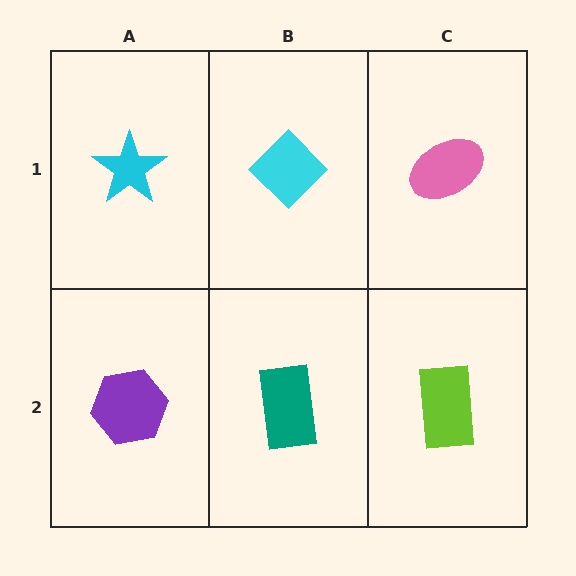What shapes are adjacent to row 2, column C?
A pink ellipse (row 1, column C), a teal rectangle (row 2, column B).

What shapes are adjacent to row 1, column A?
A purple hexagon (row 2, column A), a cyan diamond (row 1, column B).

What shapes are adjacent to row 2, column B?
A cyan diamond (row 1, column B), a purple hexagon (row 2, column A), a lime rectangle (row 2, column C).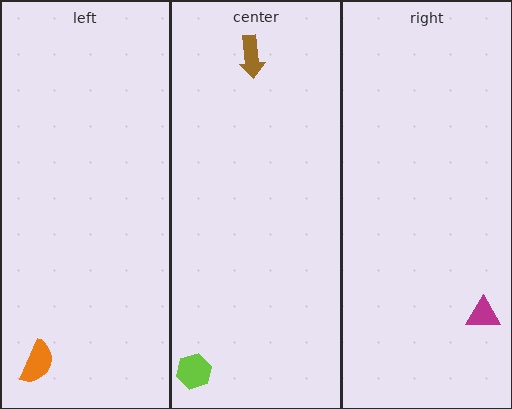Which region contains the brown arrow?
The center region.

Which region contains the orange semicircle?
The left region.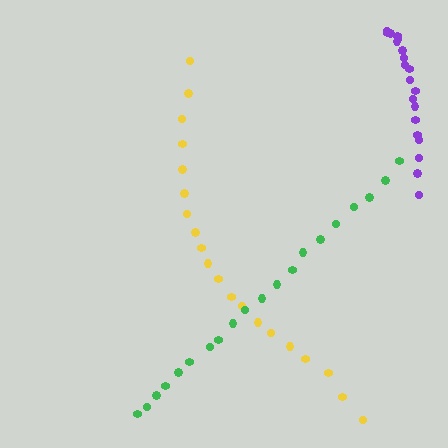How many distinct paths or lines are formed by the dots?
There are 3 distinct paths.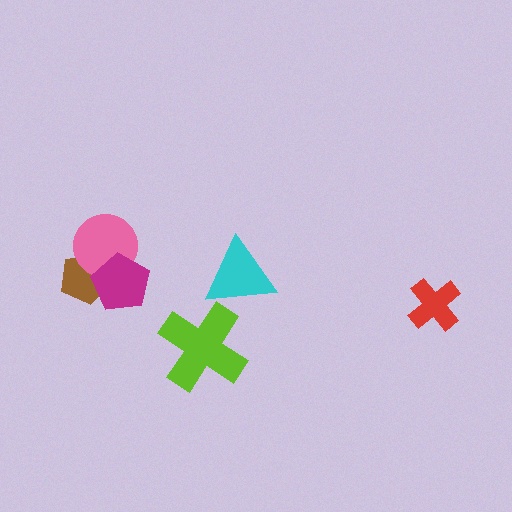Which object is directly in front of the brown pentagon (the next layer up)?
The pink circle is directly in front of the brown pentagon.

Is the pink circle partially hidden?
Yes, it is partially covered by another shape.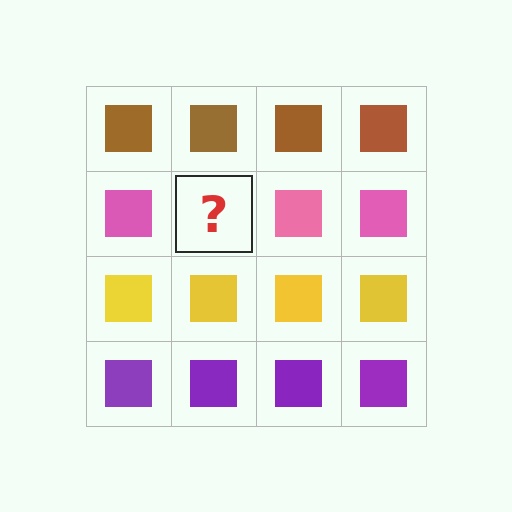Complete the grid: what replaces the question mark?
The question mark should be replaced with a pink square.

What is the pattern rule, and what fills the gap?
The rule is that each row has a consistent color. The gap should be filled with a pink square.